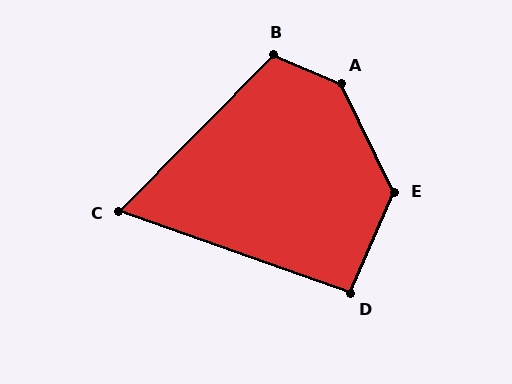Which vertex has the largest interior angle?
A, at approximately 138 degrees.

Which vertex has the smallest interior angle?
C, at approximately 65 degrees.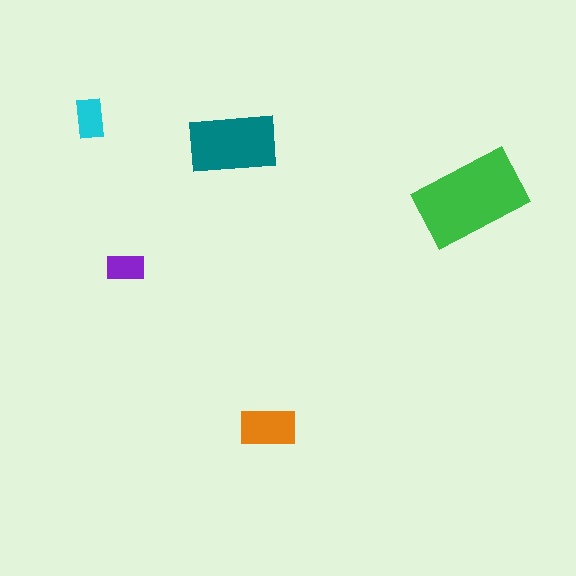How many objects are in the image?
There are 5 objects in the image.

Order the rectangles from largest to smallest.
the green one, the teal one, the orange one, the cyan one, the purple one.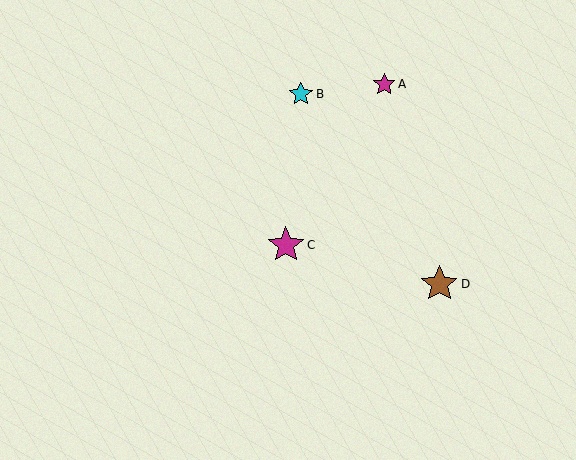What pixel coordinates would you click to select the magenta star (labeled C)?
Click at (286, 245) to select the magenta star C.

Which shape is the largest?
The brown star (labeled D) is the largest.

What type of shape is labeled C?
Shape C is a magenta star.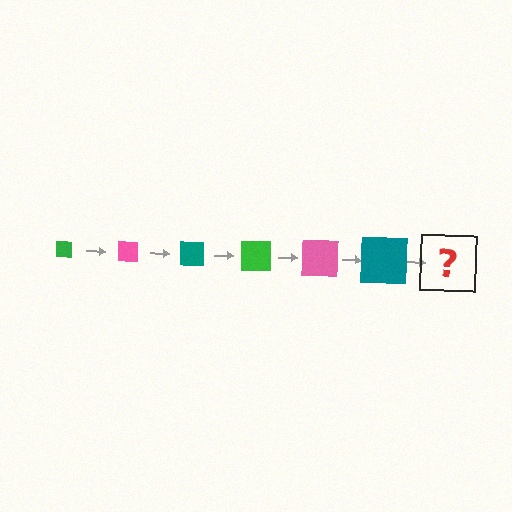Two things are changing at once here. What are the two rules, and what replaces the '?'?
The two rules are that the square grows larger each step and the color cycles through green, pink, and teal. The '?' should be a green square, larger than the previous one.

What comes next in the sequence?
The next element should be a green square, larger than the previous one.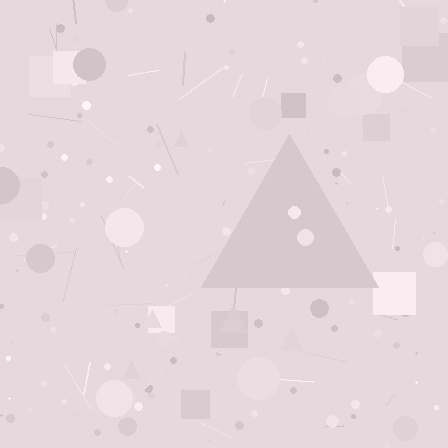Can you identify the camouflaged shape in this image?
The camouflaged shape is a triangle.